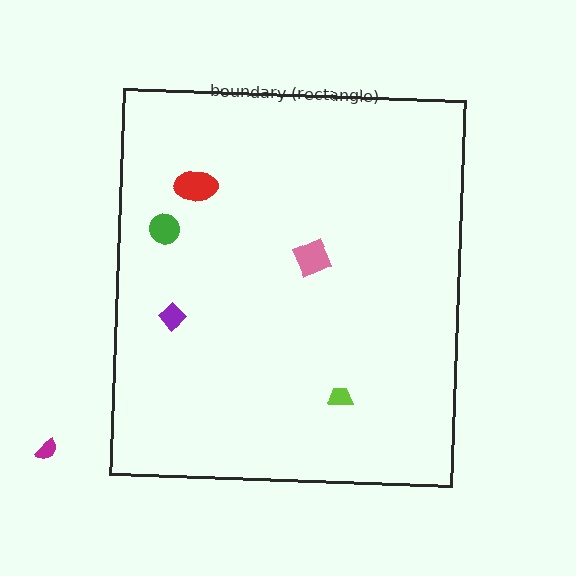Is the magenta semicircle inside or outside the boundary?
Outside.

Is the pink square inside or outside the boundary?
Inside.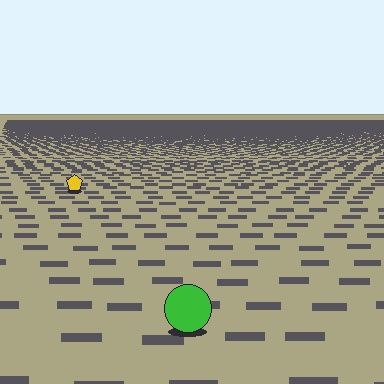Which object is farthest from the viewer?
The yellow pentagon is farthest from the viewer. It appears smaller and the ground texture around it is denser.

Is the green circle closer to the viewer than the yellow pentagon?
Yes. The green circle is closer — you can tell from the texture gradient: the ground texture is coarser near it.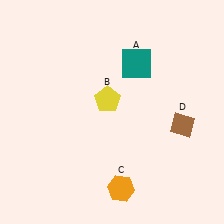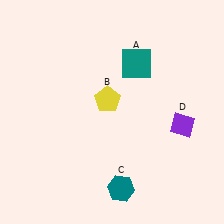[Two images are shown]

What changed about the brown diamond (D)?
In Image 1, D is brown. In Image 2, it changed to purple.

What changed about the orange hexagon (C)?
In Image 1, C is orange. In Image 2, it changed to teal.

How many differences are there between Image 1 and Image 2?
There are 2 differences between the two images.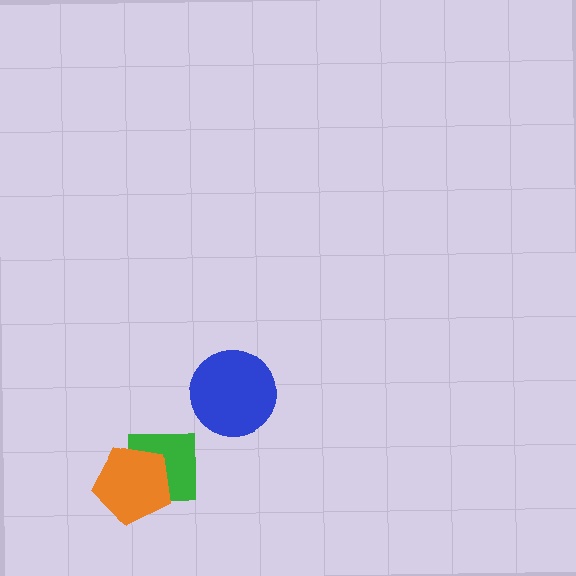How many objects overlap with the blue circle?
0 objects overlap with the blue circle.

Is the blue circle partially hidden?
No, no other shape covers it.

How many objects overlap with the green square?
1 object overlaps with the green square.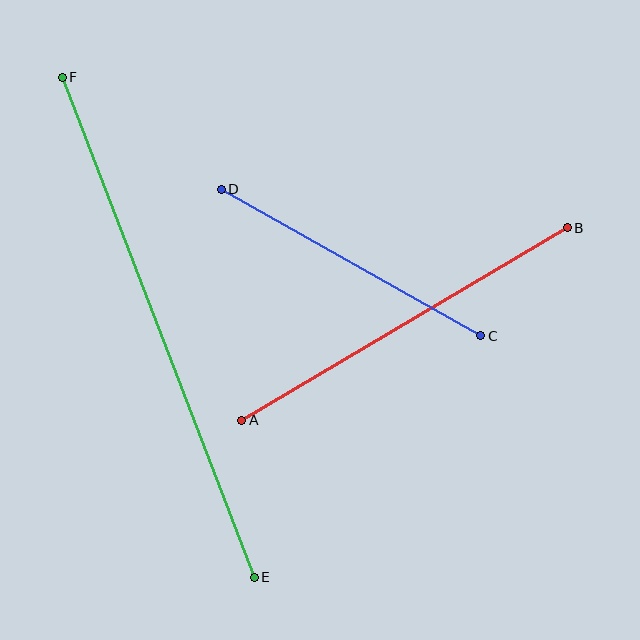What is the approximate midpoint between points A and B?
The midpoint is at approximately (405, 324) pixels.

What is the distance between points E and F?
The distance is approximately 536 pixels.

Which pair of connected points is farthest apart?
Points E and F are farthest apart.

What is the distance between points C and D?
The distance is approximately 298 pixels.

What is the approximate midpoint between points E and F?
The midpoint is at approximately (158, 327) pixels.